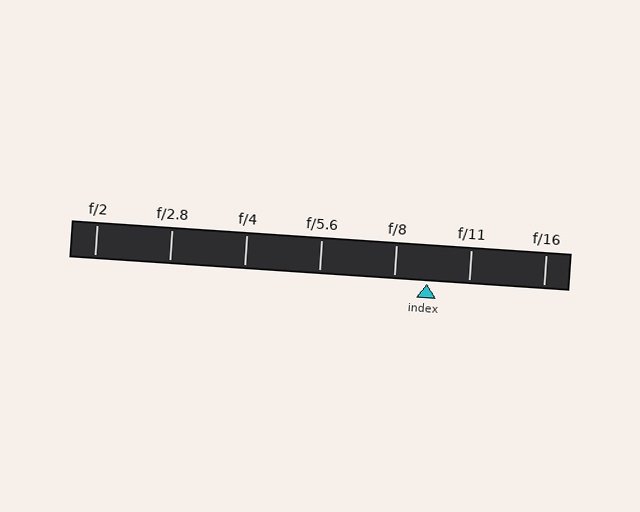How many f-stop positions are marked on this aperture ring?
There are 7 f-stop positions marked.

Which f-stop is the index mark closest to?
The index mark is closest to f/8.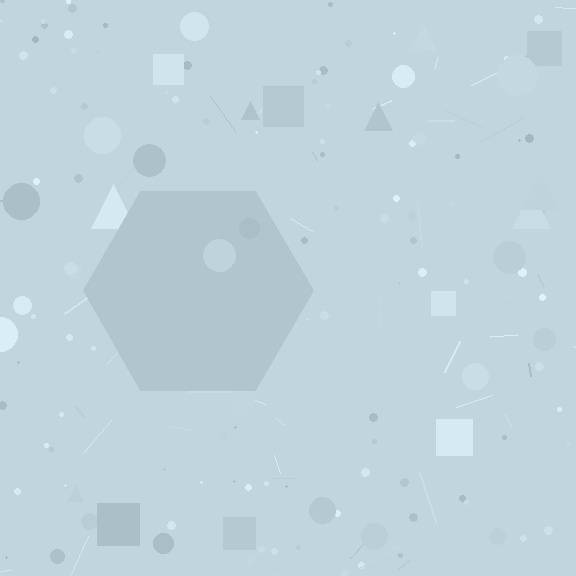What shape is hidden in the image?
A hexagon is hidden in the image.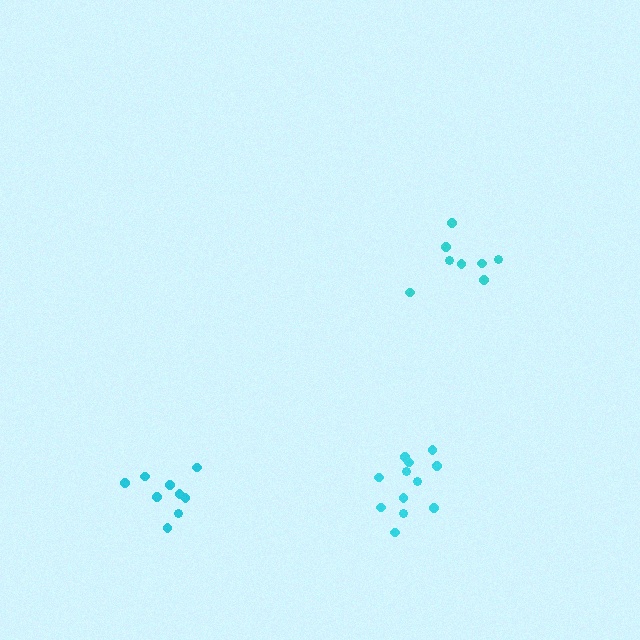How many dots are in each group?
Group 1: 9 dots, Group 2: 12 dots, Group 3: 8 dots (29 total).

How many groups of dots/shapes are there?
There are 3 groups.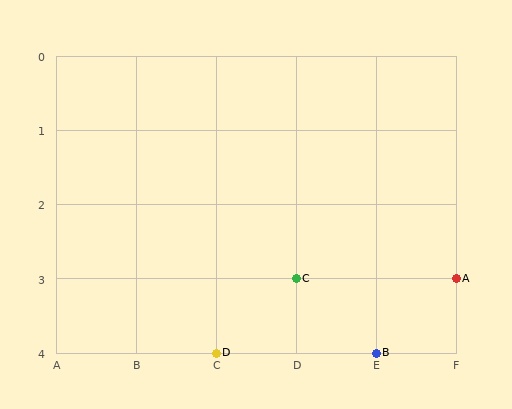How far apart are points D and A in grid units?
Points D and A are 3 columns and 1 row apart (about 3.2 grid units diagonally).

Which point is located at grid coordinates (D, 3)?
Point C is at (D, 3).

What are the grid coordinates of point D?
Point D is at grid coordinates (C, 4).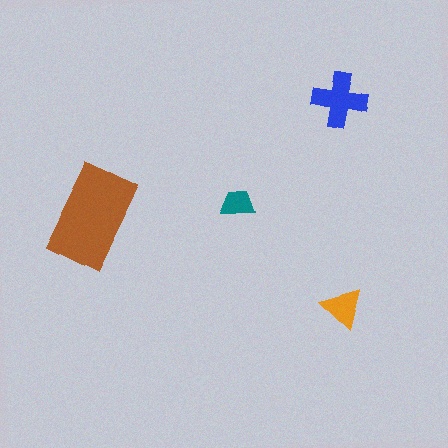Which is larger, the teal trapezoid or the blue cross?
The blue cross.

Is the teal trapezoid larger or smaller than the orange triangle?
Smaller.